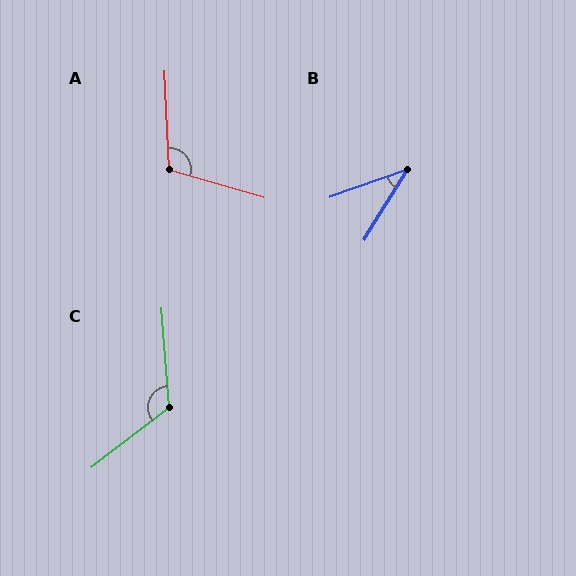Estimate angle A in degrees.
Approximately 109 degrees.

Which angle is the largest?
C, at approximately 123 degrees.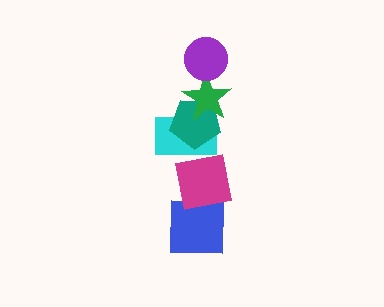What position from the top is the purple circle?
The purple circle is 1st from the top.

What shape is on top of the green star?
The purple circle is on top of the green star.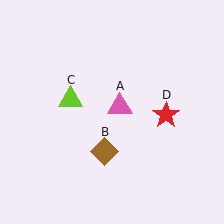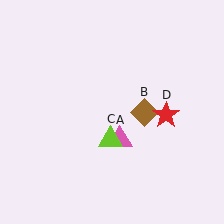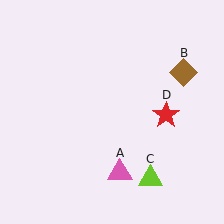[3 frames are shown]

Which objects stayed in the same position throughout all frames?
Red star (object D) remained stationary.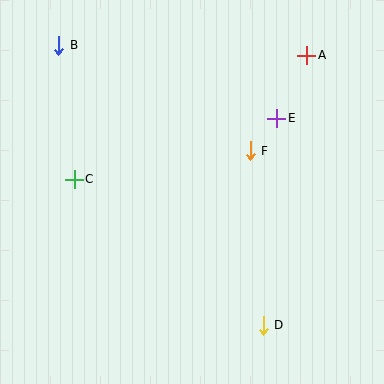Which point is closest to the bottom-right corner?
Point D is closest to the bottom-right corner.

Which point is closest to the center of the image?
Point F at (250, 151) is closest to the center.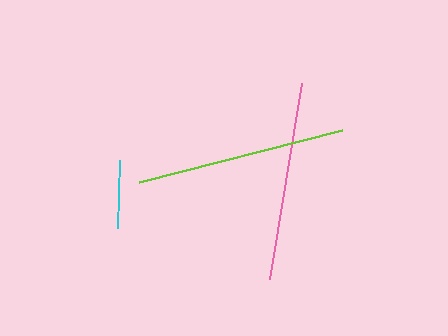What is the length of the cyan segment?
The cyan segment is approximately 67 pixels long.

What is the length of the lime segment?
The lime segment is approximately 210 pixels long.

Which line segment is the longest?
The lime line is the longest at approximately 210 pixels.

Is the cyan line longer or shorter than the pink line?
The pink line is longer than the cyan line.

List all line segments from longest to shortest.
From longest to shortest: lime, pink, cyan.